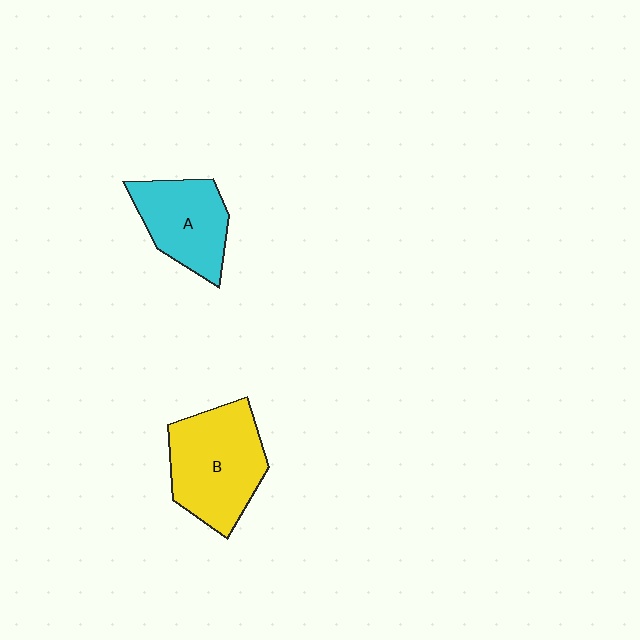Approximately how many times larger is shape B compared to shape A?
Approximately 1.3 times.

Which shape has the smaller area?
Shape A (cyan).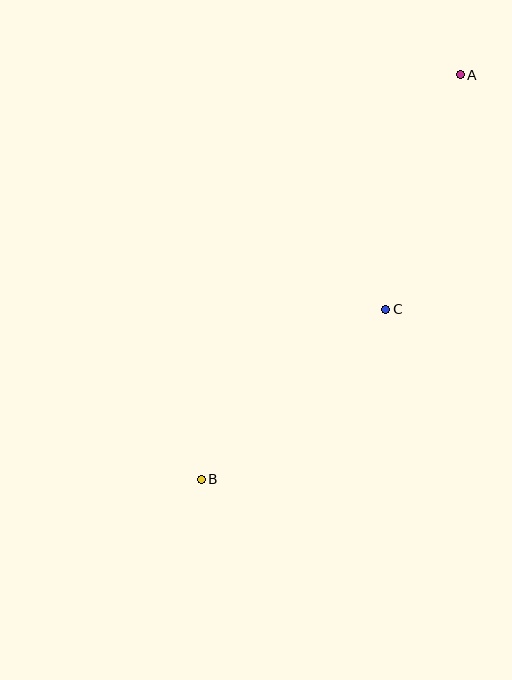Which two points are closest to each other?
Points A and C are closest to each other.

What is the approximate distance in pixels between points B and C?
The distance between B and C is approximately 251 pixels.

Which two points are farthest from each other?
Points A and B are farthest from each other.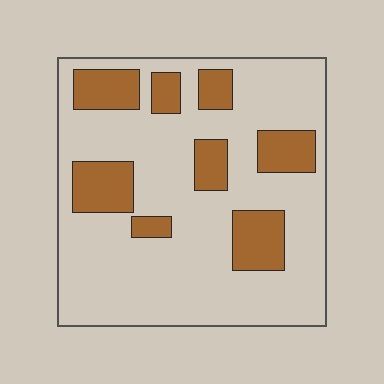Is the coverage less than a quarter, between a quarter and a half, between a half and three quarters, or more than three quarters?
Less than a quarter.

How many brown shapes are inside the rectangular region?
8.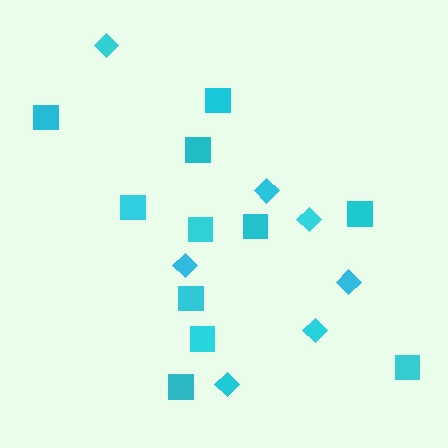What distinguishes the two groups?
There are 2 groups: one group of diamonds (7) and one group of squares (11).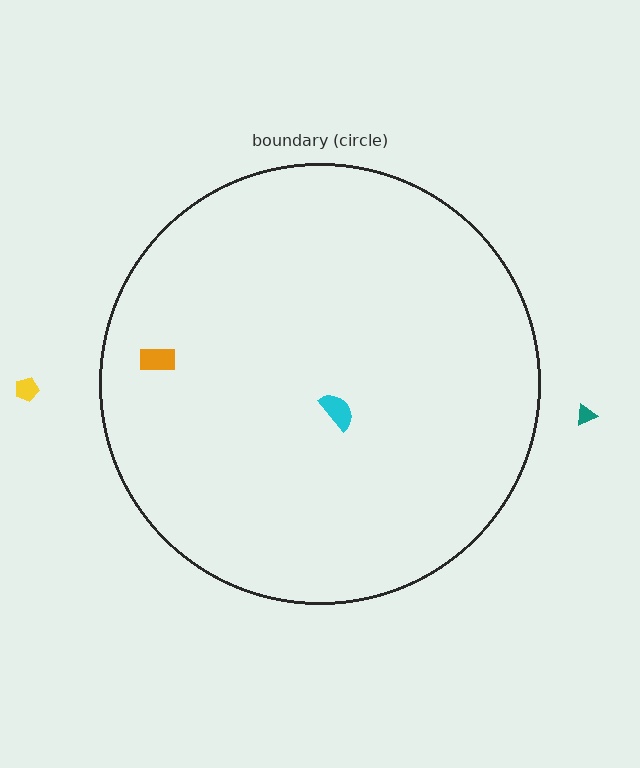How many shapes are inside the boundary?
2 inside, 2 outside.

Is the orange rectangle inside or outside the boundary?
Inside.